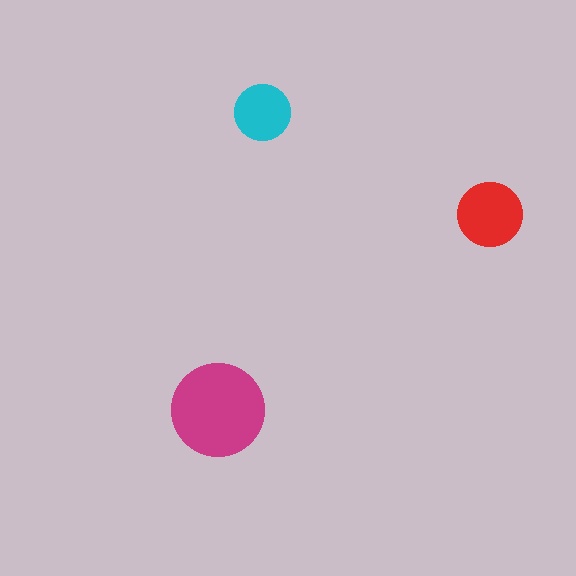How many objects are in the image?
There are 3 objects in the image.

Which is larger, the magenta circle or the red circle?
The magenta one.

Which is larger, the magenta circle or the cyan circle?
The magenta one.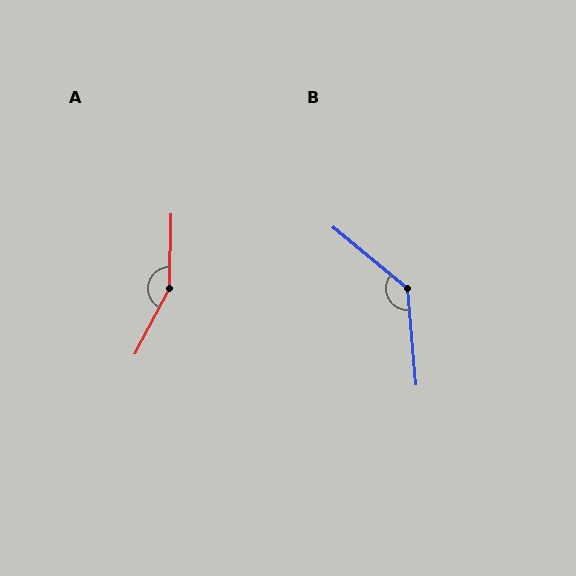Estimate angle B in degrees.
Approximately 134 degrees.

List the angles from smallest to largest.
B (134°), A (154°).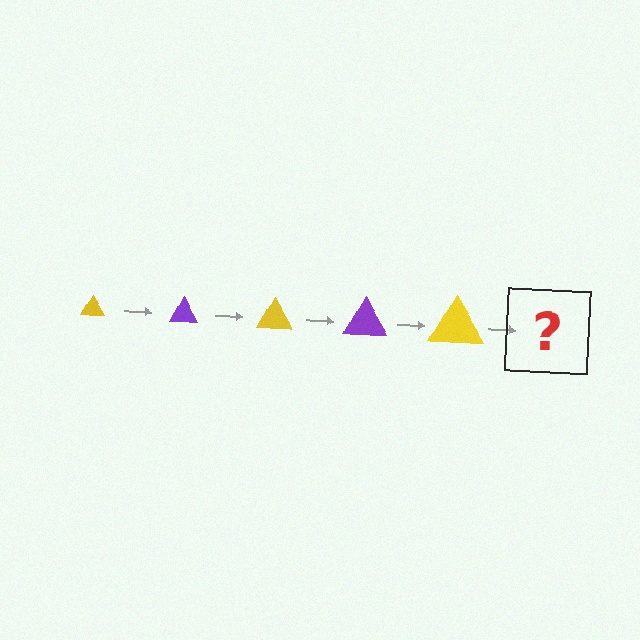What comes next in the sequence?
The next element should be a purple triangle, larger than the previous one.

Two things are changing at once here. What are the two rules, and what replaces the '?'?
The two rules are that the triangle grows larger each step and the color cycles through yellow and purple. The '?' should be a purple triangle, larger than the previous one.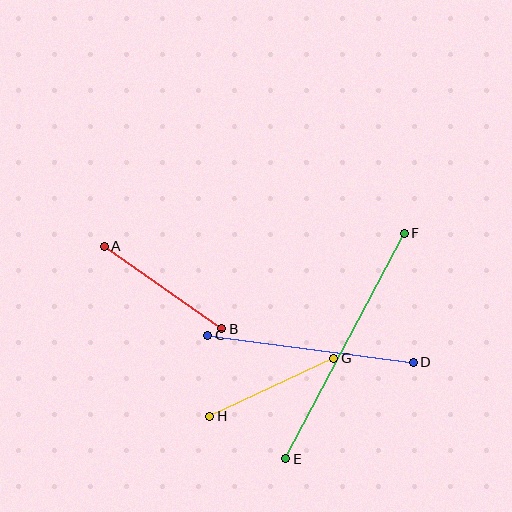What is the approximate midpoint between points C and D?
The midpoint is at approximately (311, 349) pixels.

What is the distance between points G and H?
The distance is approximately 137 pixels.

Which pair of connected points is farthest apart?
Points E and F are farthest apart.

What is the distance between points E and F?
The distance is approximately 255 pixels.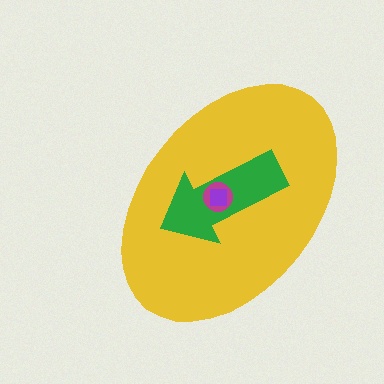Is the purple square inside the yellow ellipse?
Yes.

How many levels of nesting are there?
4.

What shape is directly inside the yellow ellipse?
The green arrow.